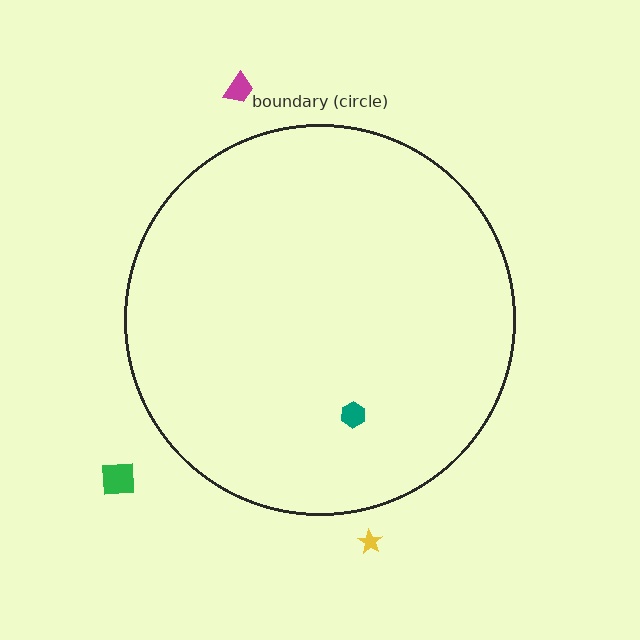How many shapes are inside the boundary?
1 inside, 3 outside.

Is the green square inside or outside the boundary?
Outside.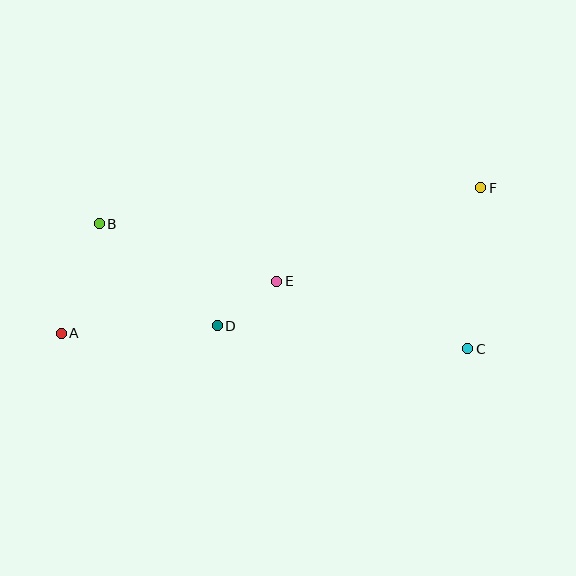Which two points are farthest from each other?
Points A and F are farthest from each other.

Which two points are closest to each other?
Points D and E are closest to each other.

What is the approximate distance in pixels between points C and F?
The distance between C and F is approximately 162 pixels.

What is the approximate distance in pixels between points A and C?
The distance between A and C is approximately 407 pixels.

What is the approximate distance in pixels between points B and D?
The distance between B and D is approximately 156 pixels.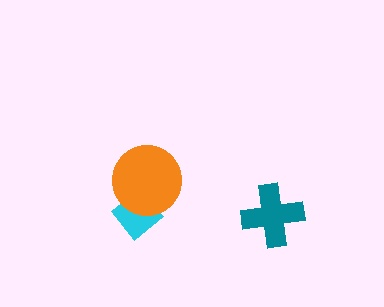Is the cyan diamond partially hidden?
Yes, it is partially covered by another shape.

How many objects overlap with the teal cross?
0 objects overlap with the teal cross.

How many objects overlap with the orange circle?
1 object overlaps with the orange circle.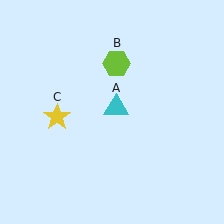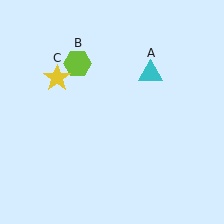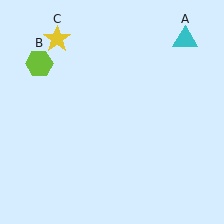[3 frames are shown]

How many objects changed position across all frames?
3 objects changed position: cyan triangle (object A), lime hexagon (object B), yellow star (object C).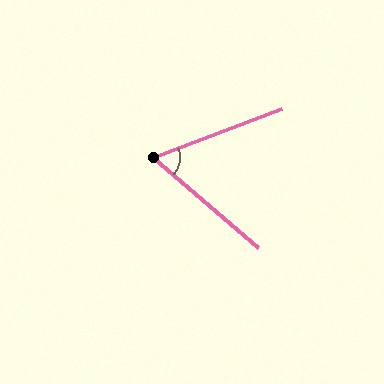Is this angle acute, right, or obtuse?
It is acute.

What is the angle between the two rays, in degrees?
Approximately 61 degrees.